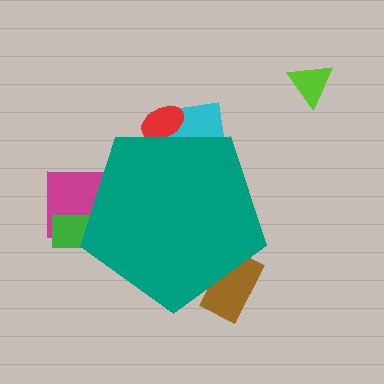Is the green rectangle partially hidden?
Yes, the green rectangle is partially hidden behind the teal pentagon.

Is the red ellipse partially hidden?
Yes, the red ellipse is partially hidden behind the teal pentagon.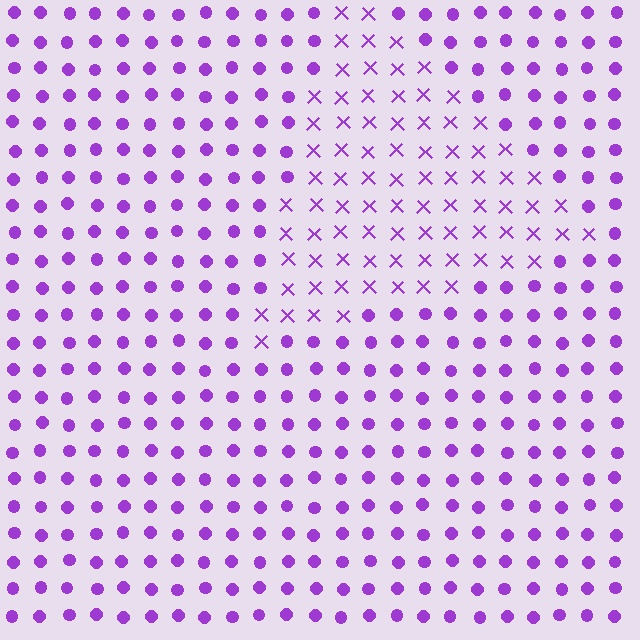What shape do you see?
I see a triangle.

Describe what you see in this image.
The image is filled with small purple elements arranged in a uniform grid. A triangle-shaped region contains X marks, while the surrounding area contains circles. The boundary is defined purely by the change in element shape.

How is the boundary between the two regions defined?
The boundary is defined by a change in element shape: X marks inside vs. circles outside. All elements share the same color and spacing.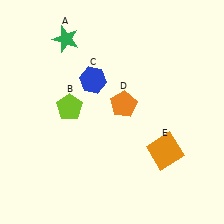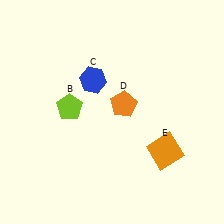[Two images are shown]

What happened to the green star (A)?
The green star (A) was removed in Image 2. It was in the top-left area of Image 1.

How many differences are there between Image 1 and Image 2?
There is 1 difference between the two images.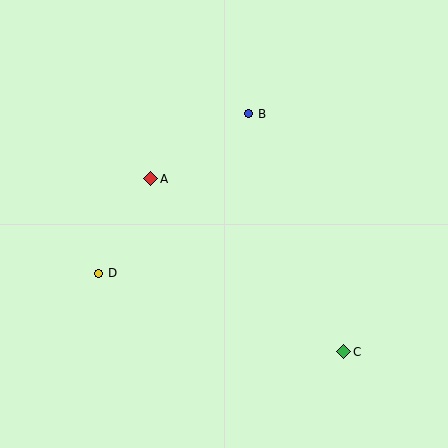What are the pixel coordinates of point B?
Point B is at (249, 114).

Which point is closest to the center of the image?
Point A at (151, 179) is closest to the center.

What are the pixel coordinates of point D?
Point D is at (99, 273).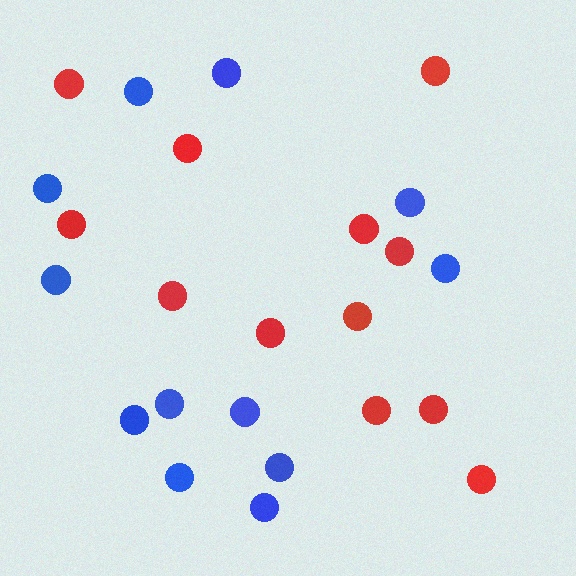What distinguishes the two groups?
There are 2 groups: one group of red circles (12) and one group of blue circles (12).